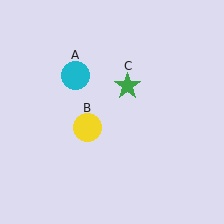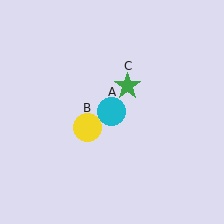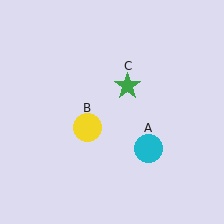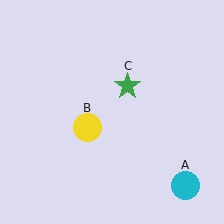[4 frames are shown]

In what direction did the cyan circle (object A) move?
The cyan circle (object A) moved down and to the right.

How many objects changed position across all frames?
1 object changed position: cyan circle (object A).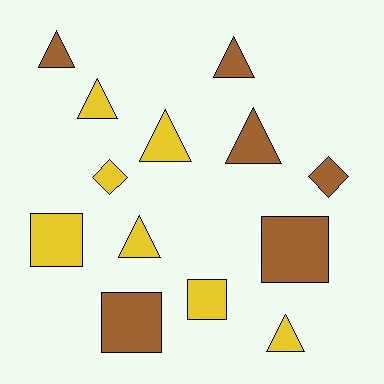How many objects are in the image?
There are 13 objects.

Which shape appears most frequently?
Triangle, with 7 objects.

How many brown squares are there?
There are 2 brown squares.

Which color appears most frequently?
Yellow, with 7 objects.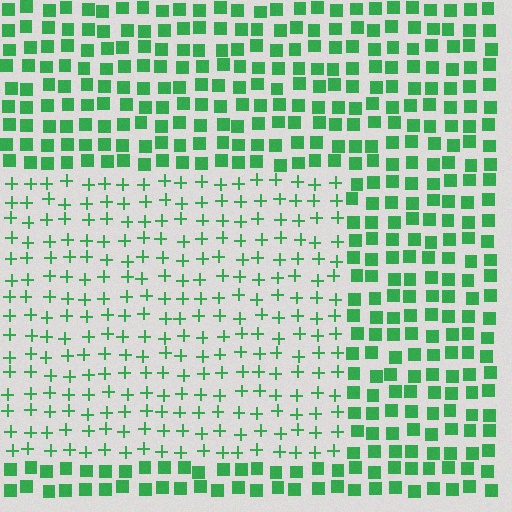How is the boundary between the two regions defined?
The boundary is defined by a change in element shape: plus signs inside vs. squares outside. All elements share the same color and spacing.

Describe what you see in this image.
The image is filled with small green elements arranged in a uniform grid. A rectangle-shaped region contains plus signs, while the surrounding area contains squares. The boundary is defined purely by the change in element shape.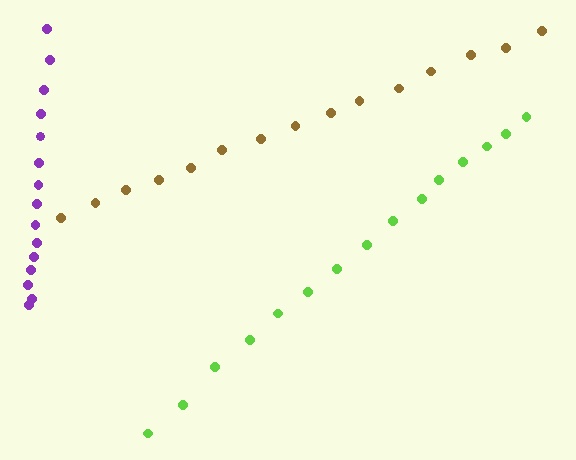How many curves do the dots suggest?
There are 3 distinct paths.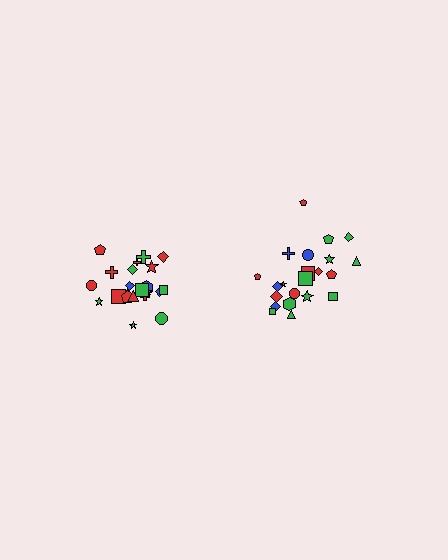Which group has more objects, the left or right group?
The left group.